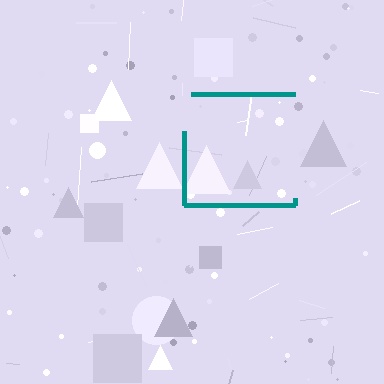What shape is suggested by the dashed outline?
The dashed outline suggests a square.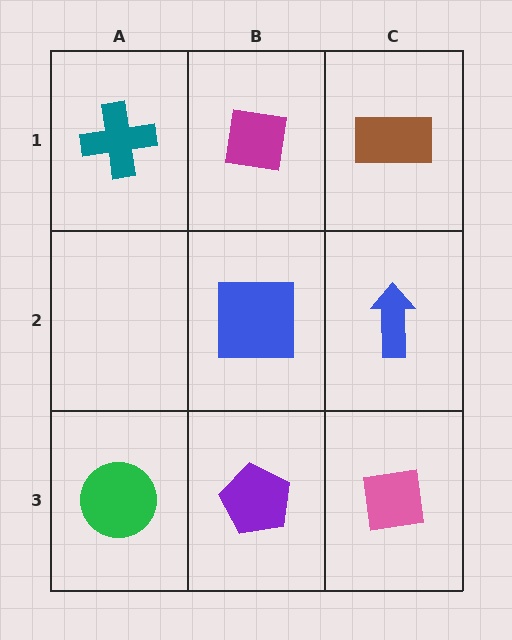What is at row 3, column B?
A purple pentagon.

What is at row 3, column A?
A green circle.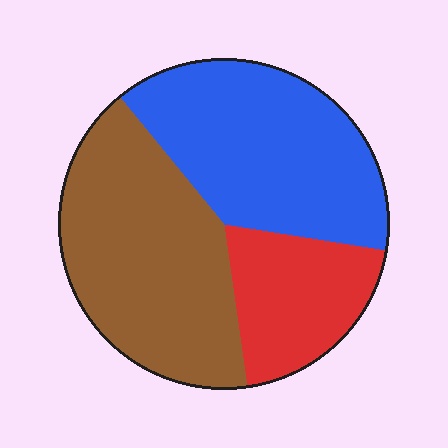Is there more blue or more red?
Blue.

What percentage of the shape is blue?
Blue covers 39% of the shape.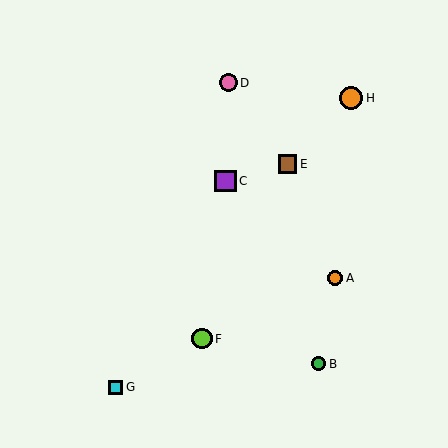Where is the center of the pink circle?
The center of the pink circle is at (228, 83).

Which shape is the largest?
The orange circle (labeled H) is the largest.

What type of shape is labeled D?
Shape D is a pink circle.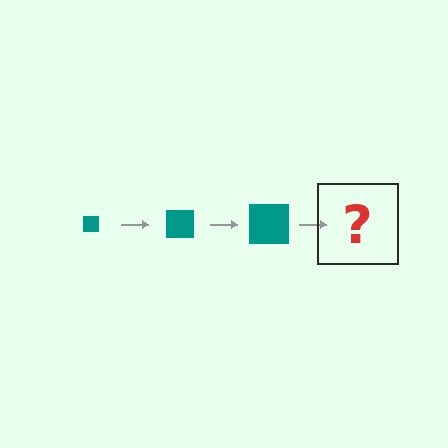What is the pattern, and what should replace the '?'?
The pattern is that the square gets progressively larger each step. The '?' should be a teal square, larger than the previous one.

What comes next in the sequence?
The next element should be a teal square, larger than the previous one.